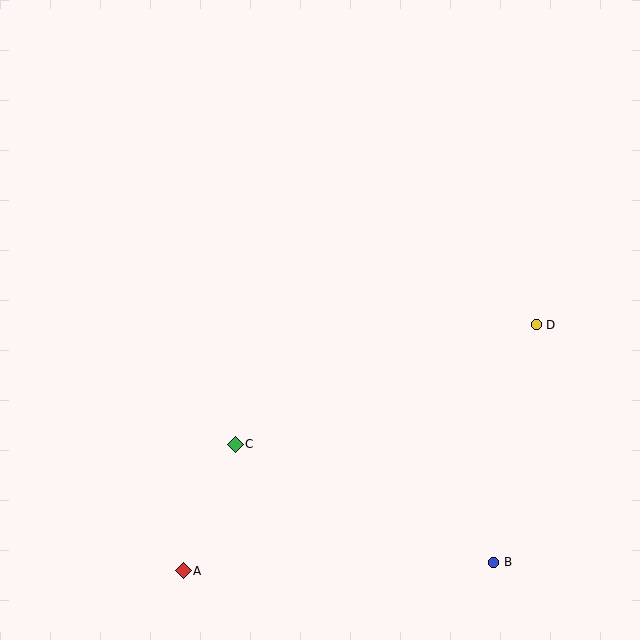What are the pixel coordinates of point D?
Point D is at (536, 325).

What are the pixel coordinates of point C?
Point C is at (235, 444).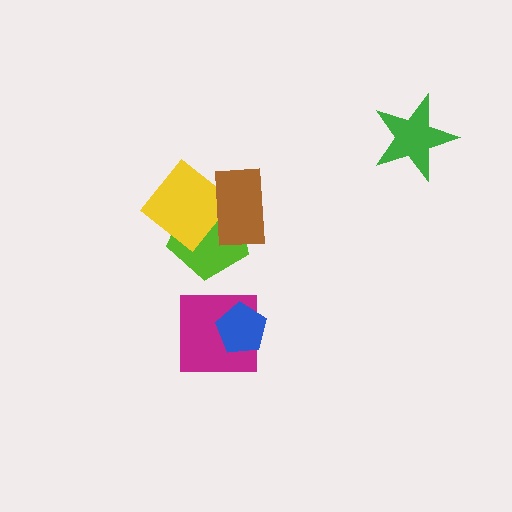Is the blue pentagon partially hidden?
No, no other shape covers it.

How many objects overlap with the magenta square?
1 object overlaps with the magenta square.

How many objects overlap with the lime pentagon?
2 objects overlap with the lime pentagon.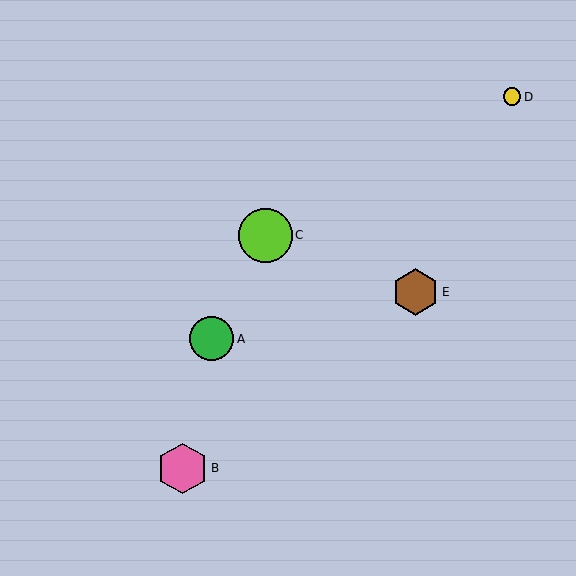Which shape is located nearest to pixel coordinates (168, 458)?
The pink hexagon (labeled B) at (182, 468) is nearest to that location.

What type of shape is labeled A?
Shape A is a green circle.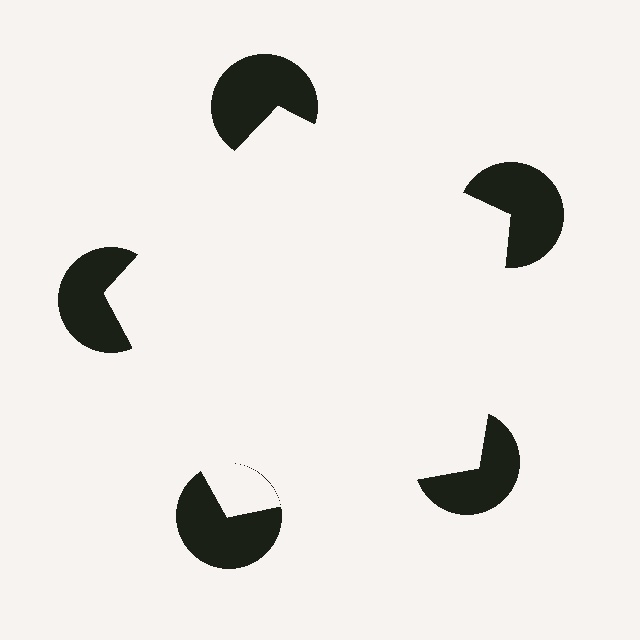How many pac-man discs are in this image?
There are 5 — one at each vertex of the illusory pentagon.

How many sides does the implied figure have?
5 sides.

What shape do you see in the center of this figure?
An illusory pentagon — its edges are inferred from the aligned wedge cuts in the pac-man discs, not physically drawn.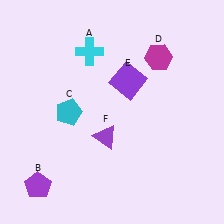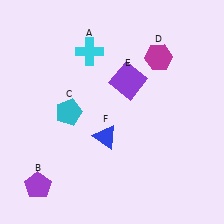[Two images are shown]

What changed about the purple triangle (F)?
In Image 1, F is purple. In Image 2, it changed to blue.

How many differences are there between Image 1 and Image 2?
There is 1 difference between the two images.